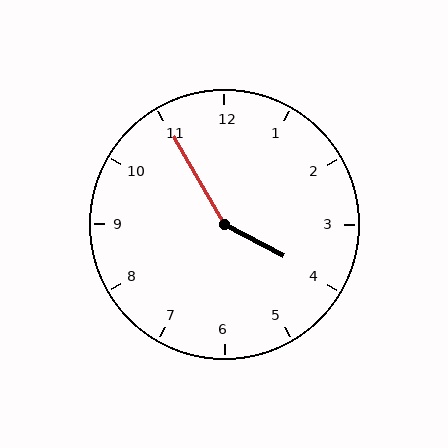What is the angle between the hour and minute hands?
Approximately 148 degrees.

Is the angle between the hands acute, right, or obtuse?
It is obtuse.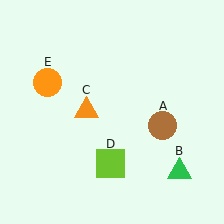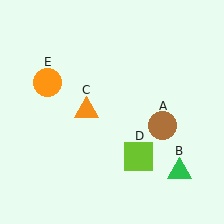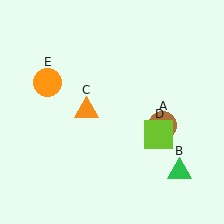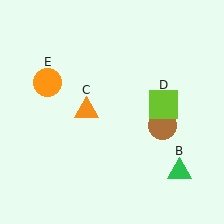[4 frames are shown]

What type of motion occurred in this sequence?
The lime square (object D) rotated counterclockwise around the center of the scene.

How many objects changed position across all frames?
1 object changed position: lime square (object D).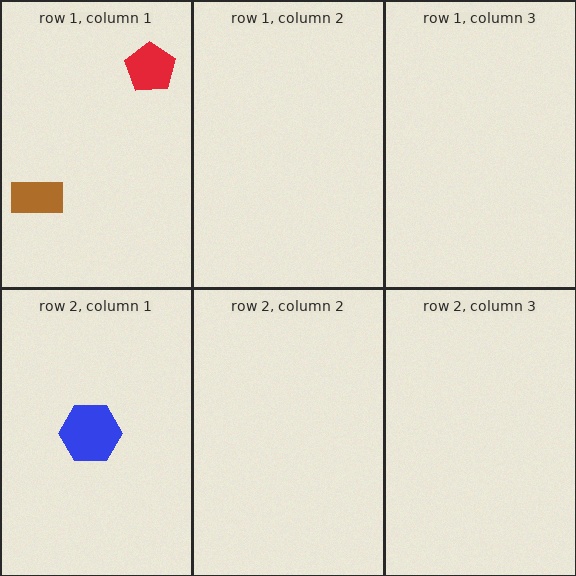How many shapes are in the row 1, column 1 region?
2.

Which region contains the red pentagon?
The row 1, column 1 region.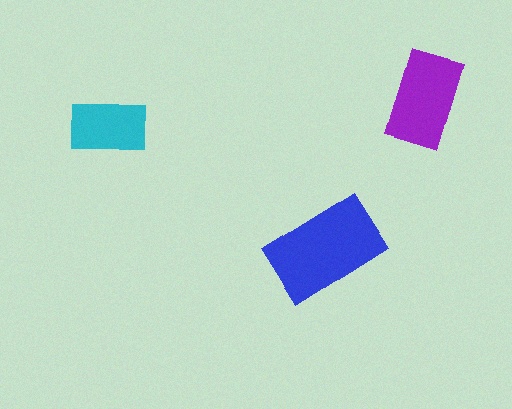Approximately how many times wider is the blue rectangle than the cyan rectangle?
About 1.5 times wider.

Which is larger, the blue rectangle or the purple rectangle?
The blue one.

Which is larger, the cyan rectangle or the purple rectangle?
The purple one.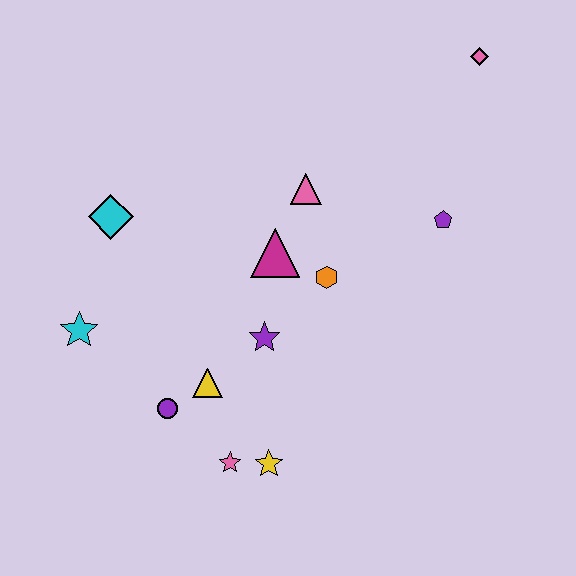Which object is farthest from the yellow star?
The pink diamond is farthest from the yellow star.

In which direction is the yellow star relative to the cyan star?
The yellow star is to the right of the cyan star.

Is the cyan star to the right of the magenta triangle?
No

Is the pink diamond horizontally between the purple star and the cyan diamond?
No